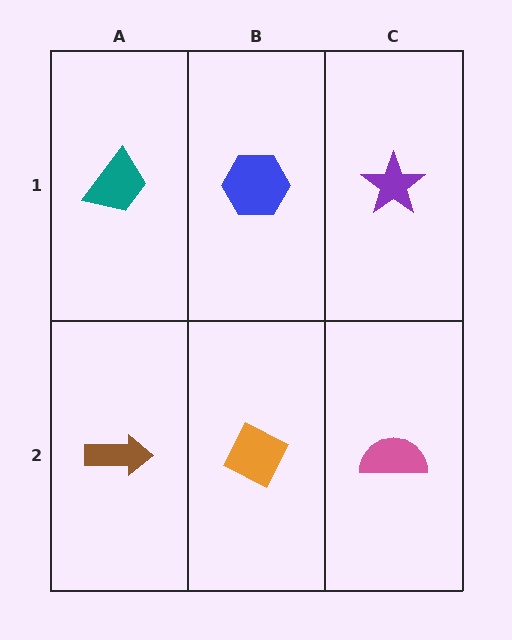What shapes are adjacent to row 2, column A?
A teal trapezoid (row 1, column A), an orange diamond (row 2, column B).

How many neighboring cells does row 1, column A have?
2.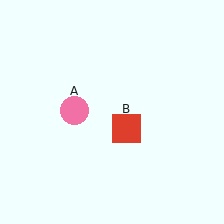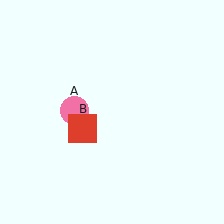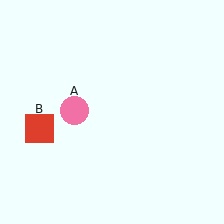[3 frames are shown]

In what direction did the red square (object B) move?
The red square (object B) moved left.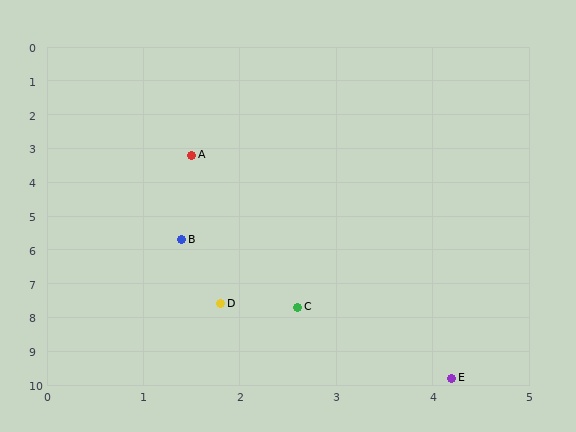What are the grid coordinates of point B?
Point B is at approximately (1.4, 5.7).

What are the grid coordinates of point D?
Point D is at approximately (1.8, 7.6).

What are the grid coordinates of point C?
Point C is at approximately (2.6, 7.7).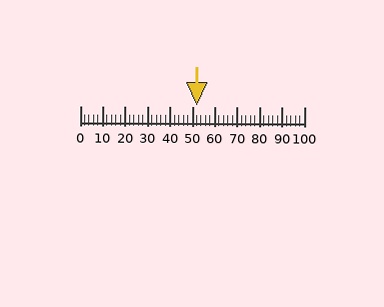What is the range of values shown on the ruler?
The ruler shows values from 0 to 100.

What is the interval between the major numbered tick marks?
The major tick marks are spaced 10 units apart.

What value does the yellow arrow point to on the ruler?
The yellow arrow points to approximately 52.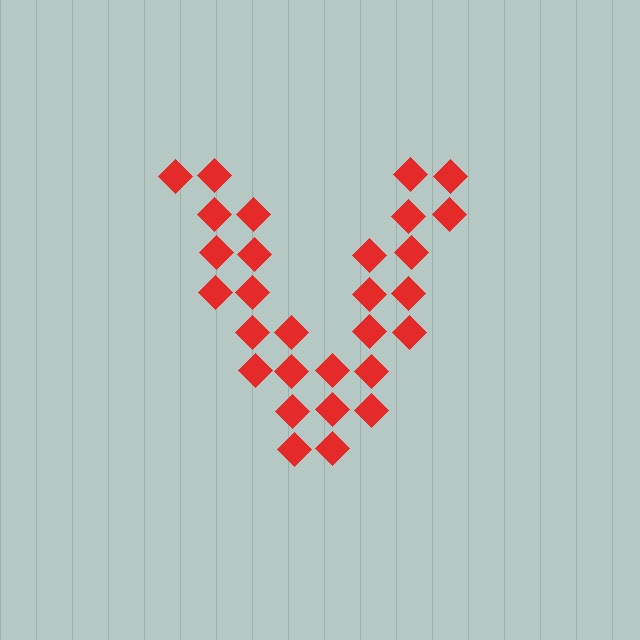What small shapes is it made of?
It is made of small diamonds.